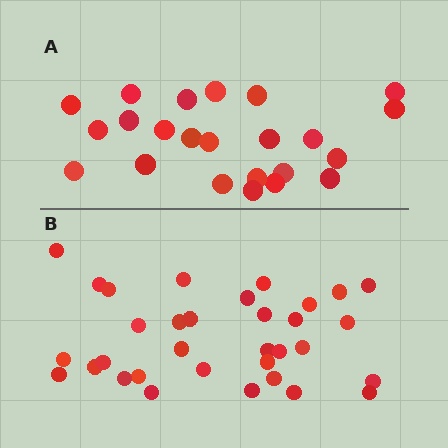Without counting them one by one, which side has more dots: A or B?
Region B (the bottom region) has more dots.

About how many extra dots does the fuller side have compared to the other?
Region B has roughly 10 or so more dots than region A.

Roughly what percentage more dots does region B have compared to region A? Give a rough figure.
About 45% more.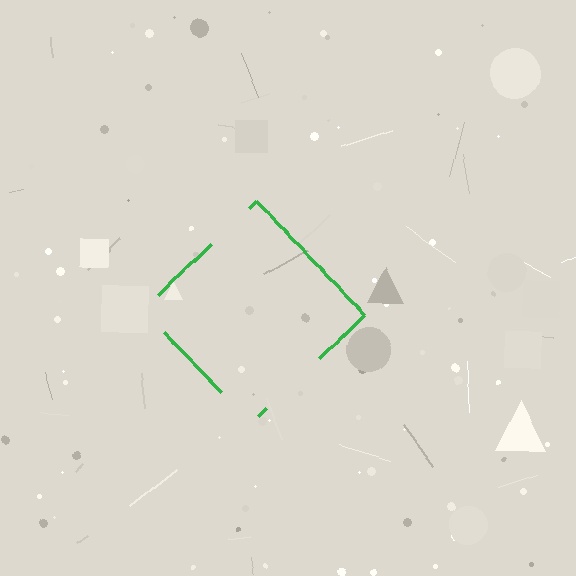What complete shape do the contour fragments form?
The contour fragments form a diamond.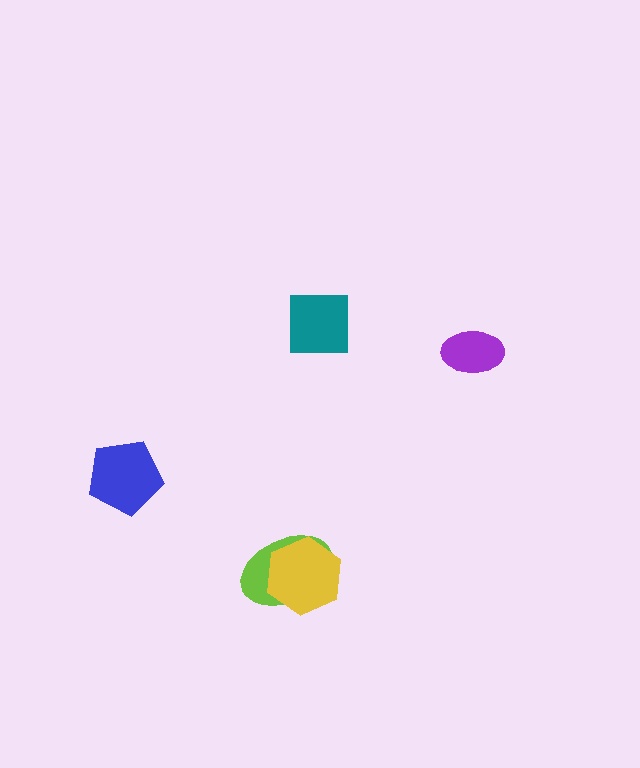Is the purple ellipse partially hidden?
No, no other shape covers it.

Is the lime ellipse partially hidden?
Yes, it is partially covered by another shape.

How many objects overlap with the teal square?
0 objects overlap with the teal square.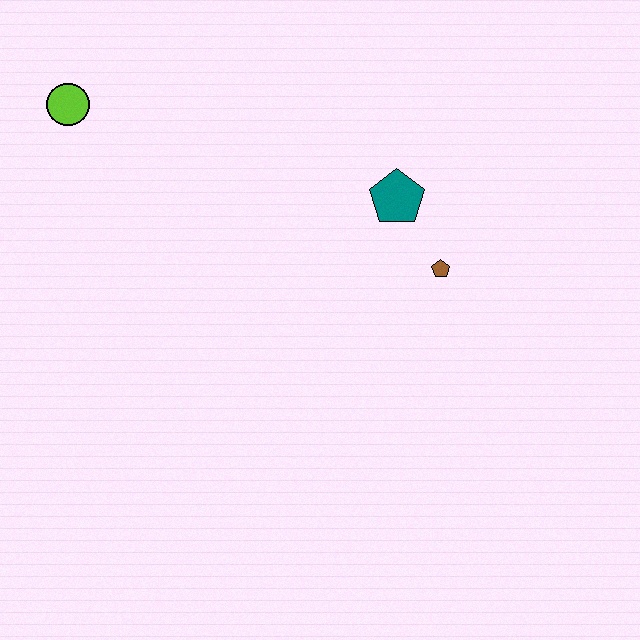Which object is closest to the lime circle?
The teal pentagon is closest to the lime circle.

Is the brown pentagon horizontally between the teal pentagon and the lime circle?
No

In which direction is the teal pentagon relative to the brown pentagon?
The teal pentagon is above the brown pentagon.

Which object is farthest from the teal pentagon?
The lime circle is farthest from the teal pentagon.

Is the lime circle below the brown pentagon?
No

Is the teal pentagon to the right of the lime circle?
Yes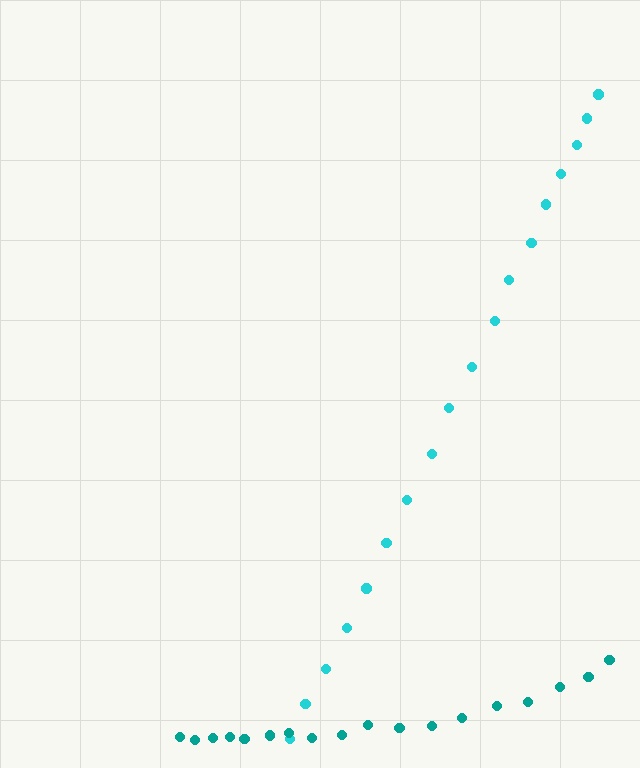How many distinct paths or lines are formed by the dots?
There are 2 distinct paths.